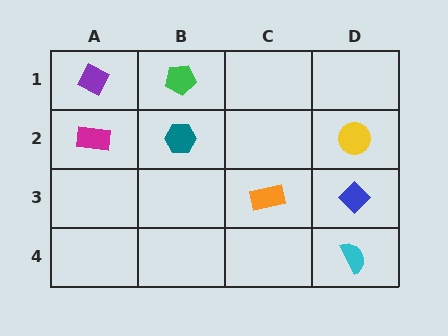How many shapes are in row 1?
2 shapes.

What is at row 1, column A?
A purple diamond.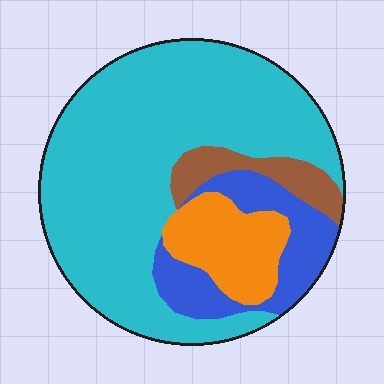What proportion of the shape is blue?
Blue covers 15% of the shape.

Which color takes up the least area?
Brown, at roughly 5%.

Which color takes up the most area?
Cyan, at roughly 65%.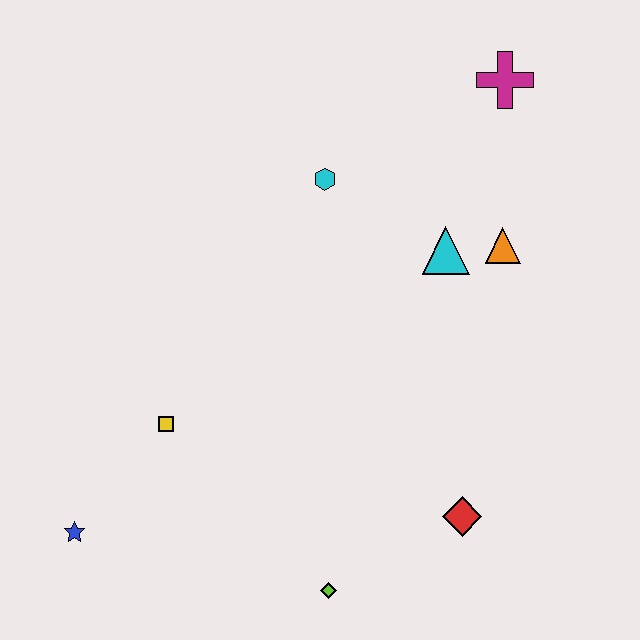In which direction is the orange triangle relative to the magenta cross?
The orange triangle is below the magenta cross.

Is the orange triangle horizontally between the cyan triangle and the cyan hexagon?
No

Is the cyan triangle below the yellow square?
No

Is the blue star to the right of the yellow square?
No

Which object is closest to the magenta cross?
The orange triangle is closest to the magenta cross.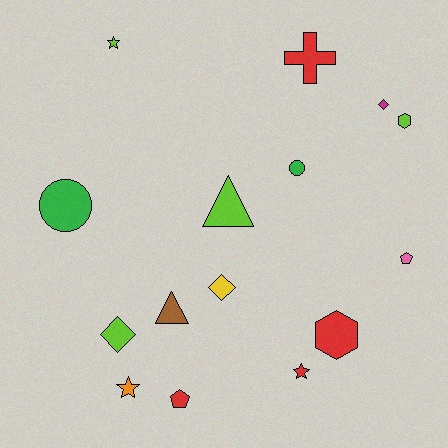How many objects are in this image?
There are 15 objects.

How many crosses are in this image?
There is 1 cross.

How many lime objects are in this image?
There are 4 lime objects.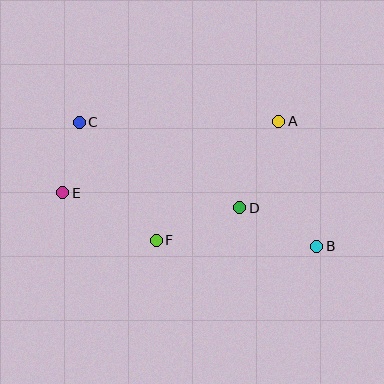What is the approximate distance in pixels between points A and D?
The distance between A and D is approximately 95 pixels.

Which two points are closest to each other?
Points C and E are closest to each other.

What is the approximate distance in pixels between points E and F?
The distance between E and F is approximately 105 pixels.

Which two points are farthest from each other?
Points B and C are farthest from each other.